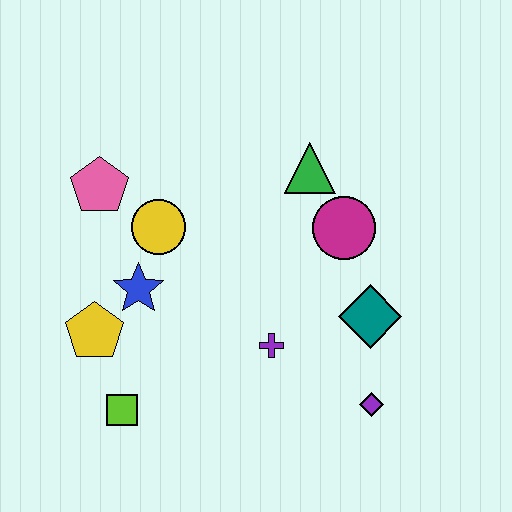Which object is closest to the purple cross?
The teal diamond is closest to the purple cross.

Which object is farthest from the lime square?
The green triangle is farthest from the lime square.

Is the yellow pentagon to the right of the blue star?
No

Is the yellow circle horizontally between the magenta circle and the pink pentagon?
Yes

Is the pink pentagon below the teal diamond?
No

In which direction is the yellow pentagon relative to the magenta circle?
The yellow pentagon is to the left of the magenta circle.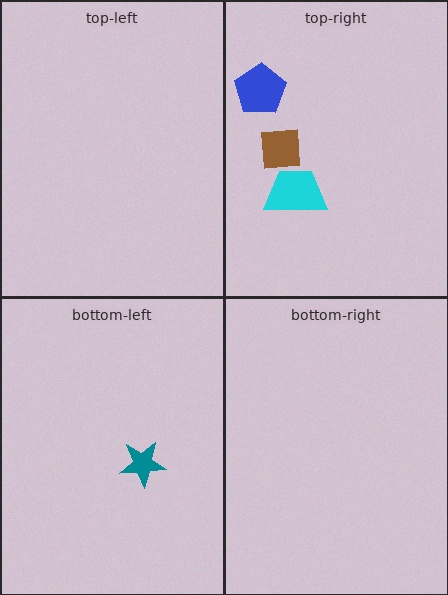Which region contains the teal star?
The bottom-left region.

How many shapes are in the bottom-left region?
1.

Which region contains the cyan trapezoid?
The top-right region.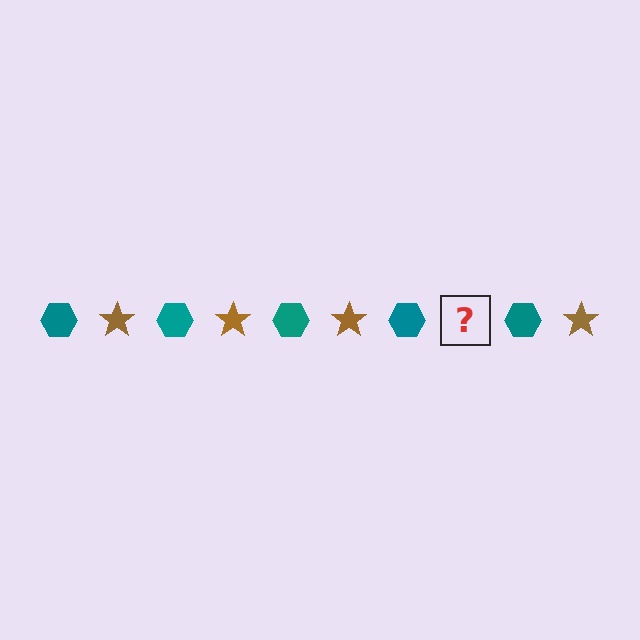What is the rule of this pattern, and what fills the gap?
The rule is that the pattern alternates between teal hexagon and brown star. The gap should be filled with a brown star.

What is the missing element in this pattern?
The missing element is a brown star.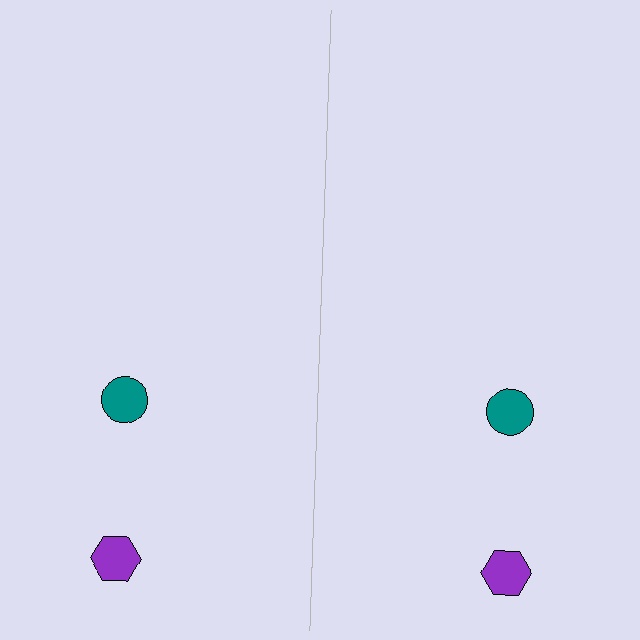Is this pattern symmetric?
Yes, this pattern has bilateral (reflection) symmetry.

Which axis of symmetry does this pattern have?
The pattern has a vertical axis of symmetry running through the center of the image.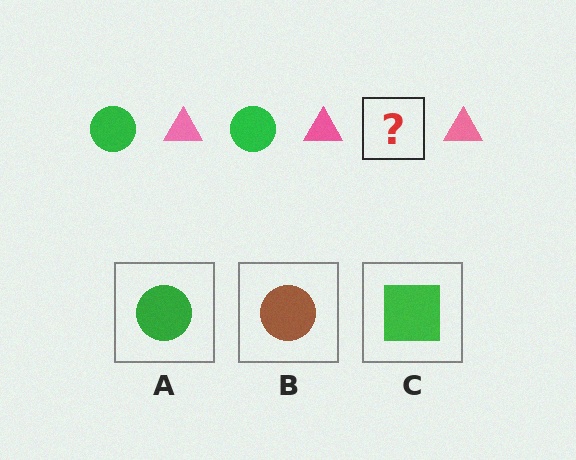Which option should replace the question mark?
Option A.